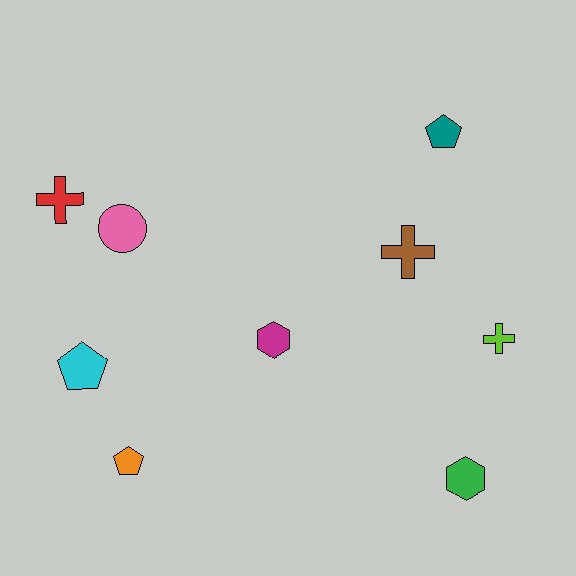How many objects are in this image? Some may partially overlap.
There are 9 objects.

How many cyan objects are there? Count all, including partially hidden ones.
There is 1 cyan object.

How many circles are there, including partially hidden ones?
There is 1 circle.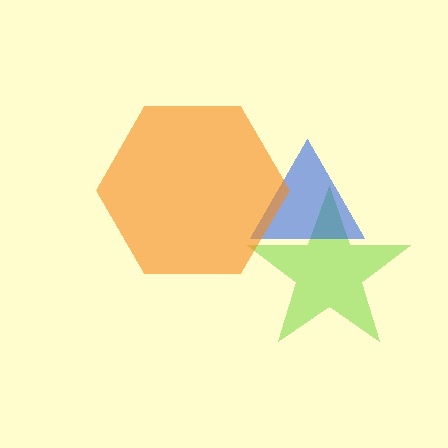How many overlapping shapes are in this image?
There are 3 overlapping shapes in the image.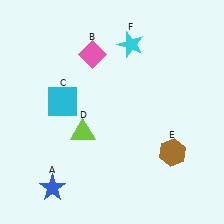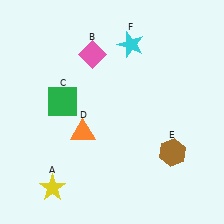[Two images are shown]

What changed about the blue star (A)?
In Image 1, A is blue. In Image 2, it changed to yellow.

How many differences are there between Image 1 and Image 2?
There are 3 differences between the two images.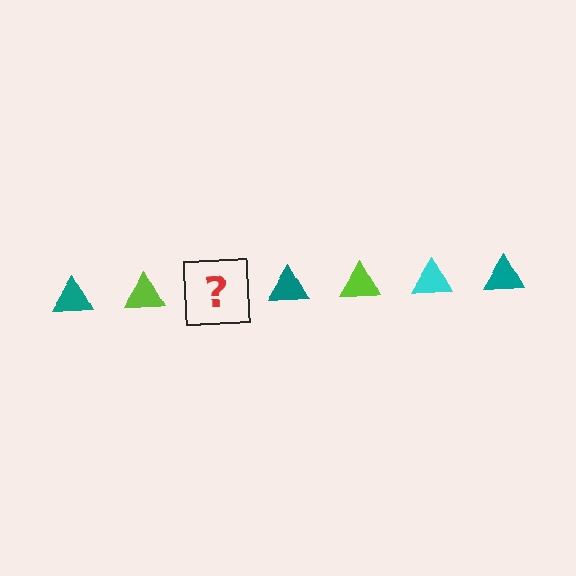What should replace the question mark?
The question mark should be replaced with a cyan triangle.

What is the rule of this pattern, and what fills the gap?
The rule is that the pattern cycles through teal, lime, cyan triangles. The gap should be filled with a cyan triangle.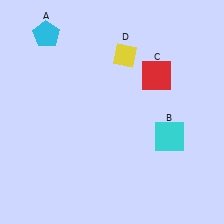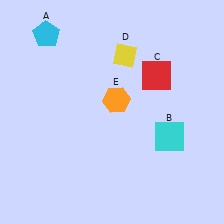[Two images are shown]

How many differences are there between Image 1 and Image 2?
There is 1 difference between the two images.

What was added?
An orange hexagon (E) was added in Image 2.